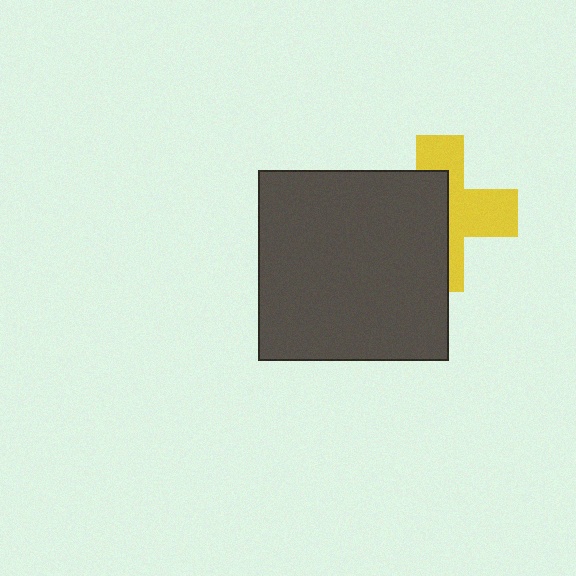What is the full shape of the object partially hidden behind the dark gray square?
The partially hidden object is a yellow cross.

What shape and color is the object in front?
The object in front is a dark gray square.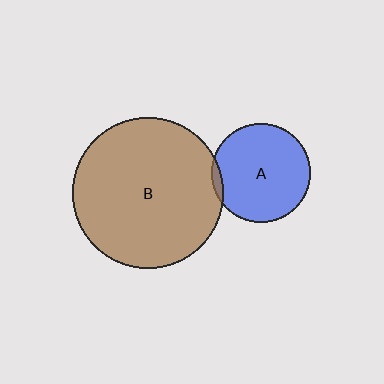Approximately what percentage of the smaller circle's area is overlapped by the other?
Approximately 5%.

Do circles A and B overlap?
Yes.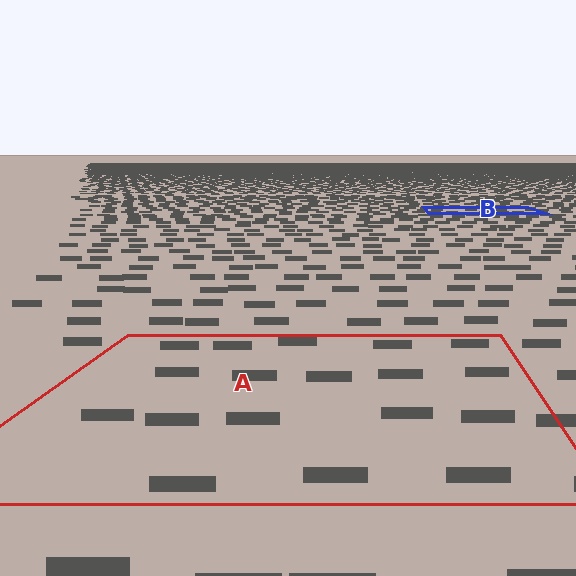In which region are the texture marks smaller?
The texture marks are smaller in region B, because it is farther away.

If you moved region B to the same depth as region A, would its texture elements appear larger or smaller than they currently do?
They would appear larger. At a closer depth, the same texture elements are projected at a bigger on-screen size.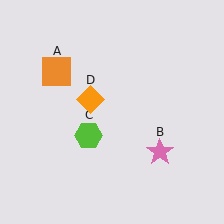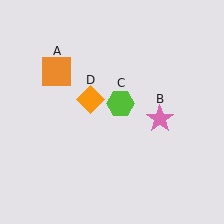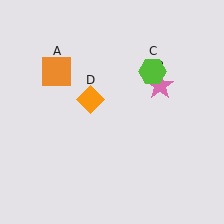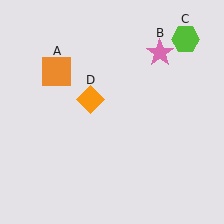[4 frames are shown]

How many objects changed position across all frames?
2 objects changed position: pink star (object B), lime hexagon (object C).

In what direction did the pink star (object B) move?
The pink star (object B) moved up.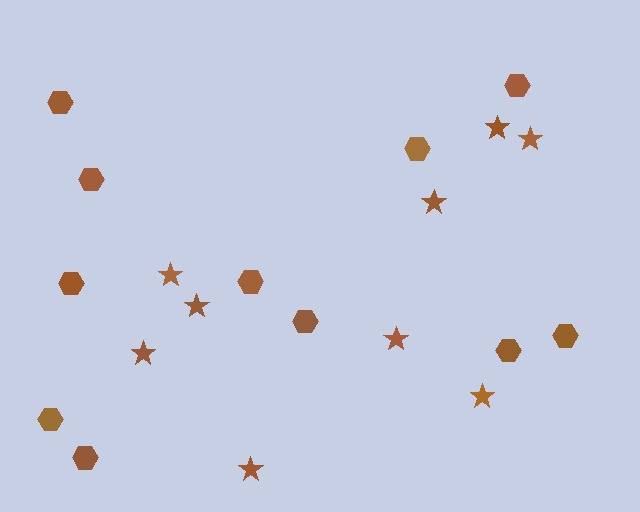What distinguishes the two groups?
There are 2 groups: one group of stars (9) and one group of hexagons (11).